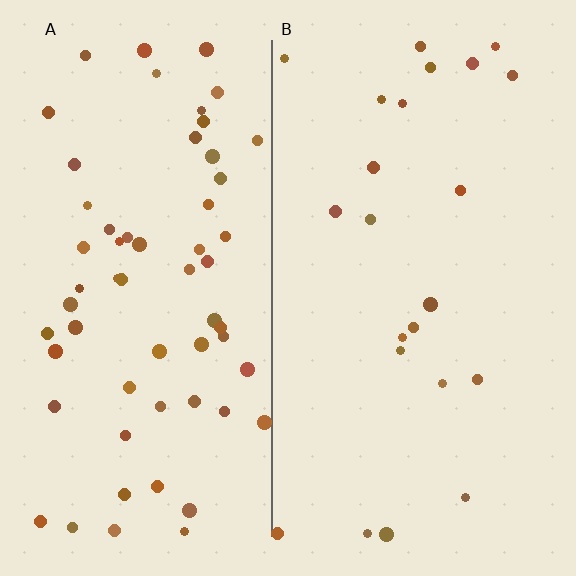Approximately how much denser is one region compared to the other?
Approximately 2.7× — region A over region B.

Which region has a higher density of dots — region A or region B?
A (the left).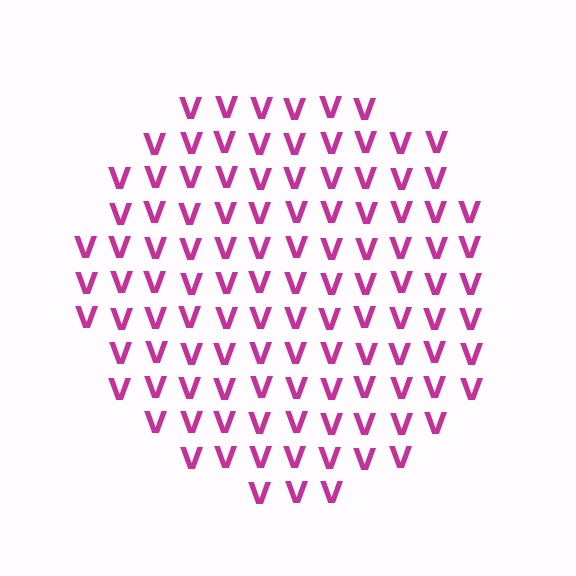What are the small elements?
The small elements are letter V's.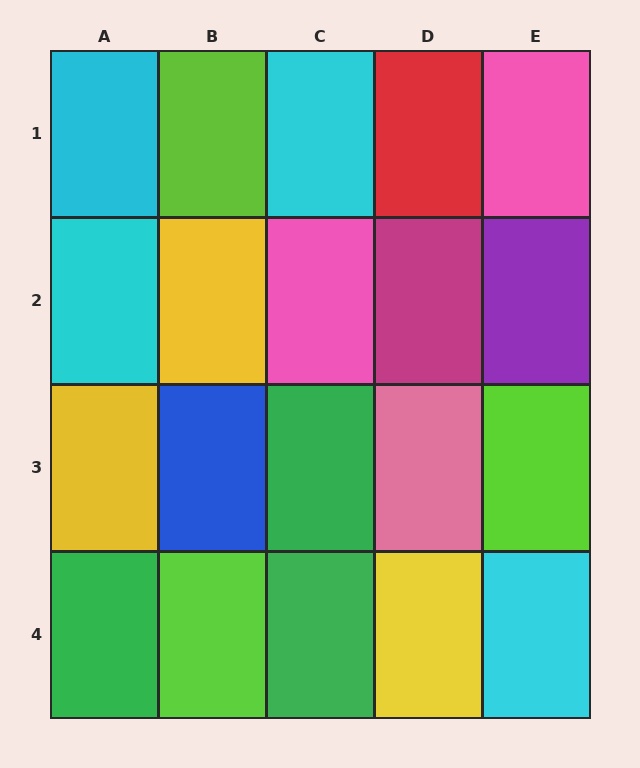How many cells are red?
1 cell is red.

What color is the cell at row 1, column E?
Pink.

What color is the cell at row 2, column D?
Magenta.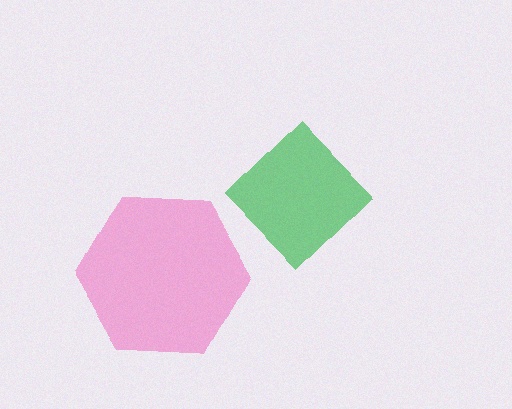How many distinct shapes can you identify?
There are 2 distinct shapes: a green diamond, a pink hexagon.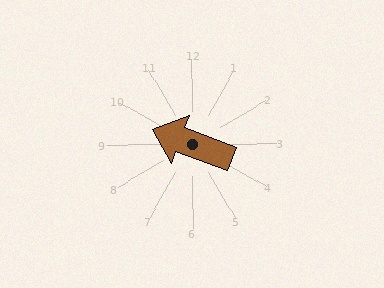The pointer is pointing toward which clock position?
Roughly 10 o'clock.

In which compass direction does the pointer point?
West.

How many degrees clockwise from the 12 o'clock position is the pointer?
Approximately 291 degrees.